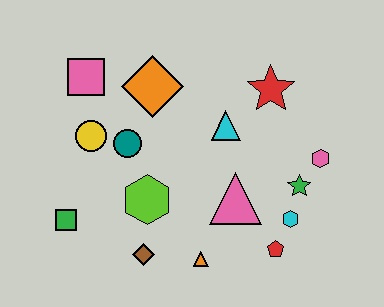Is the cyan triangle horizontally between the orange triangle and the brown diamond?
No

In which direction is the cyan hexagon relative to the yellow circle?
The cyan hexagon is to the right of the yellow circle.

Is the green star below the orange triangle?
No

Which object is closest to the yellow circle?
The teal circle is closest to the yellow circle.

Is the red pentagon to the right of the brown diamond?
Yes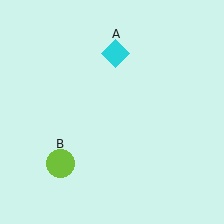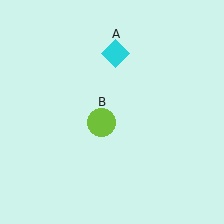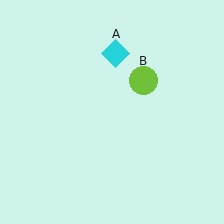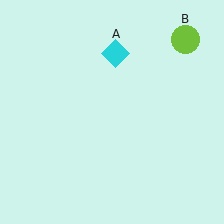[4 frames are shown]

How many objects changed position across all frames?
1 object changed position: lime circle (object B).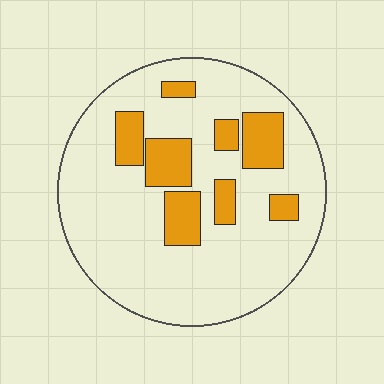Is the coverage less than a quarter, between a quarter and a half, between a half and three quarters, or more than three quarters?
Less than a quarter.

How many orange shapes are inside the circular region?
8.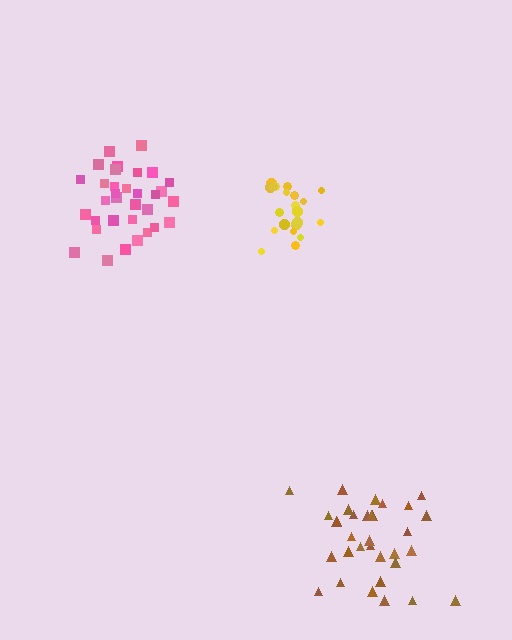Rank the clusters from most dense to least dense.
yellow, pink, brown.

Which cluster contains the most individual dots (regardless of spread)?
Pink (33).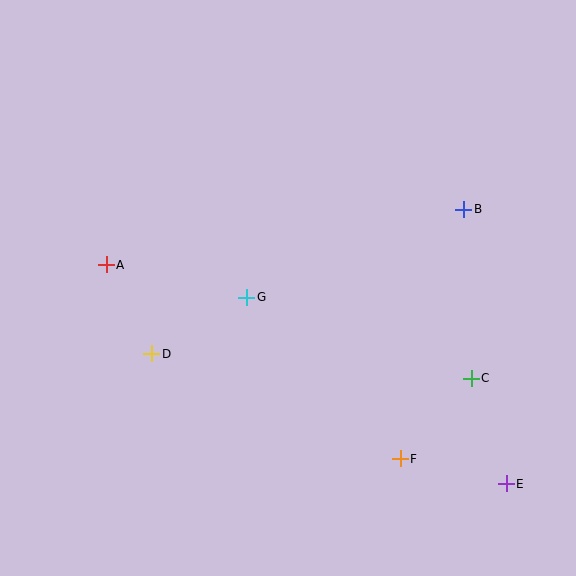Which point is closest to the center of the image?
Point G at (247, 297) is closest to the center.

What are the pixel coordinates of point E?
Point E is at (506, 484).